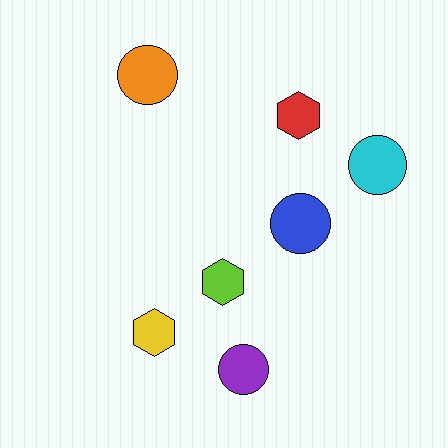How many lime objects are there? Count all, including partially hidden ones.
There is 1 lime object.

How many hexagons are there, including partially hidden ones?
There are 3 hexagons.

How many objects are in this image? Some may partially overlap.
There are 7 objects.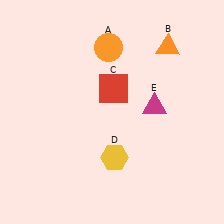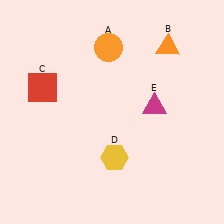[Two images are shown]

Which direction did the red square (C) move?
The red square (C) moved left.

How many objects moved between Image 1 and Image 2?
1 object moved between the two images.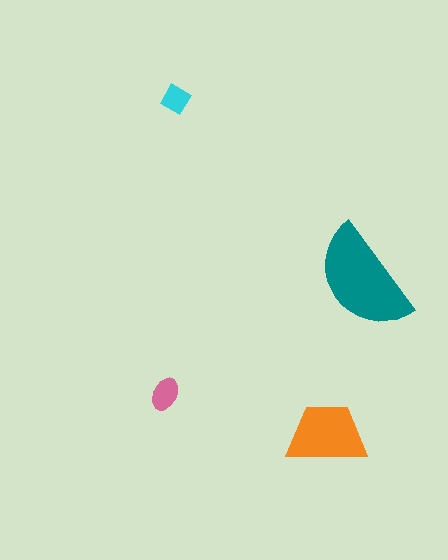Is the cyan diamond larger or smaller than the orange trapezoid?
Smaller.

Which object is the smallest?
The cyan diamond.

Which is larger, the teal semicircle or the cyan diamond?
The teal semicircle.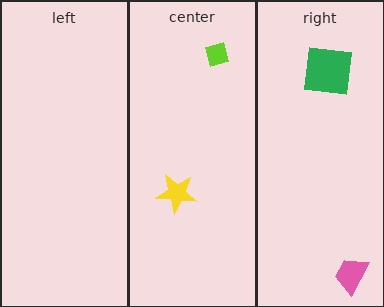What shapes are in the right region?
The pink trapezoid, the green square.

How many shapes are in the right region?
2.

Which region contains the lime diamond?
The center region.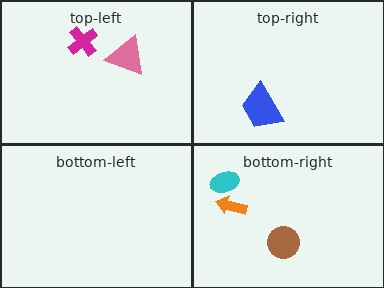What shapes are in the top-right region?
The blue trapezoid.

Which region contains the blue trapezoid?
The top-right region.